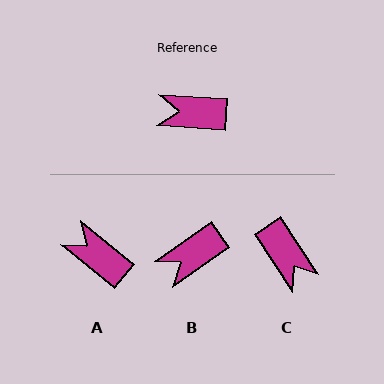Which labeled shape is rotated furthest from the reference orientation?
C, about 127 degrees away.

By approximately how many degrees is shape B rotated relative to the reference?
Approximately 39 degrees counter-clockwise.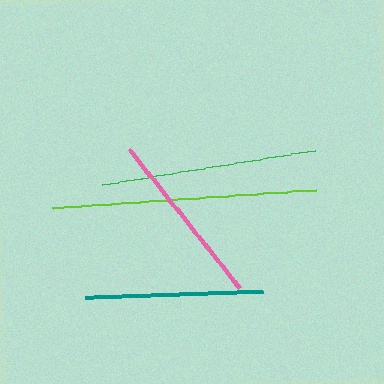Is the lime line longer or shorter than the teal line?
The lime line is longer than the teal line.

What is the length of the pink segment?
The pink segment is approximately 178 pixels long.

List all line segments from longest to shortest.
From longest to shortest: lime, green, teal, pink.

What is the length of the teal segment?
The teal segment is approximately 178 pixels long.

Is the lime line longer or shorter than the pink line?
The lime line is longer than the pink line.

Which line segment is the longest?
The lime line is the longest at approximately 264 pixels.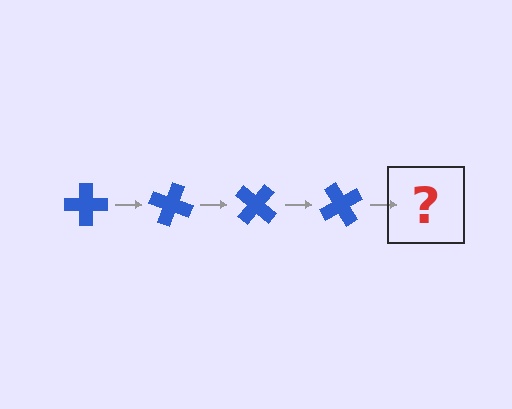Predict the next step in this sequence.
The next step is a blue cross rotated 80 degrees.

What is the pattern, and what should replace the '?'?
The pattern is that the cross rotates 20 degrees each step. The '?' should be a blue cross rotated 80 degrees.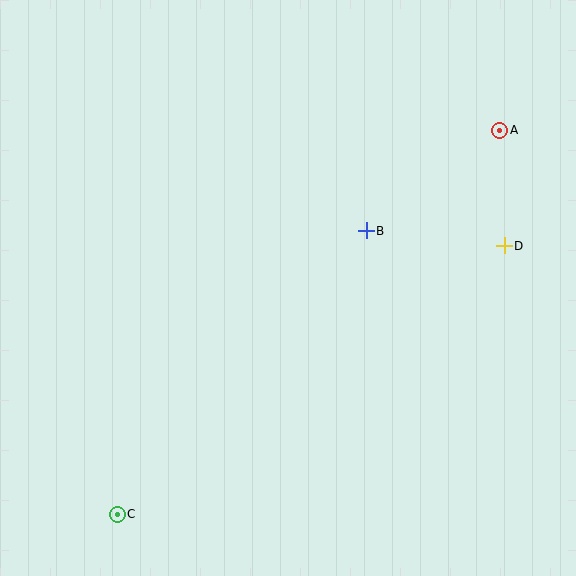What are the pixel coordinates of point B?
Point B is at (366, 231).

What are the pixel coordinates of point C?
Point C is at (117, 514).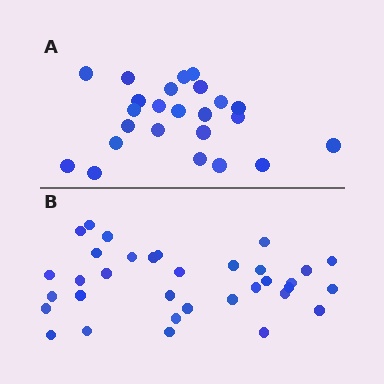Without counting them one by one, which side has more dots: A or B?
Region B (the bottom region) has more dots.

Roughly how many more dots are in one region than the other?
Region B has roughly 10 or so more dots than region A.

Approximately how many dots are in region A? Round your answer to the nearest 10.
About 20 dots. (The exact count is 24, which rounds to 20.)